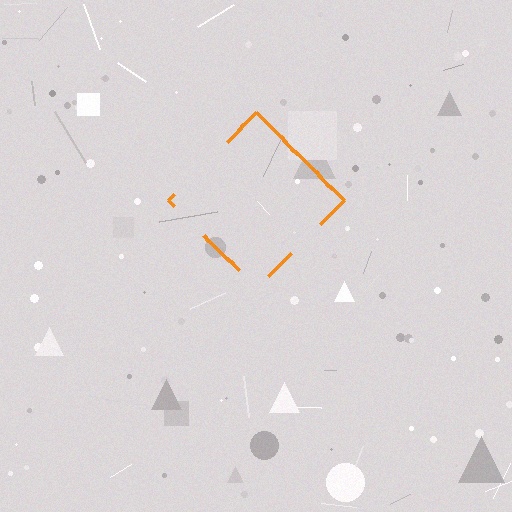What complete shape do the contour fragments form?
The contour fragments form a diamond.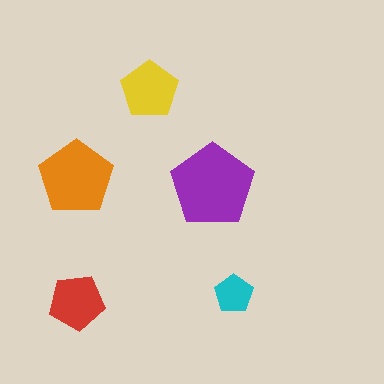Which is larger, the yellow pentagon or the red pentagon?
The yellow one.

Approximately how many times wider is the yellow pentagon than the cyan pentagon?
About 1.5 times wider.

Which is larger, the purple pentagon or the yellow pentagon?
The purple one.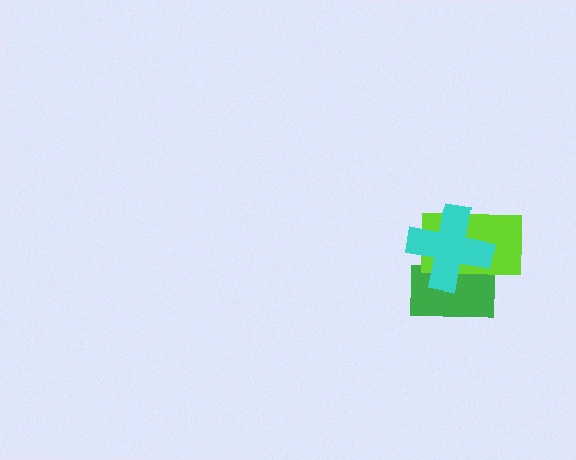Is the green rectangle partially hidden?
Yes, it is partially covered by another shape.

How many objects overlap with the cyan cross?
2 objects overlap with the cyan cross.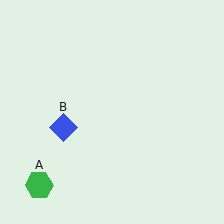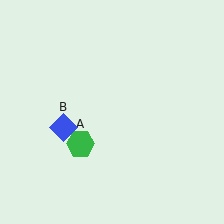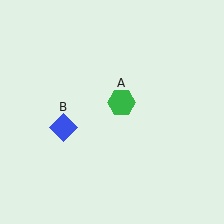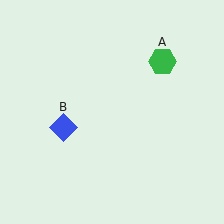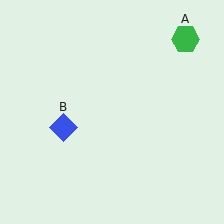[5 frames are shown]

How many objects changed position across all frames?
1 object changed position: green hexagon (object A).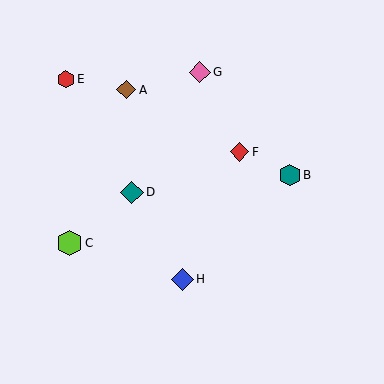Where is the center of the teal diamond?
The center of the teal diamond is at (132, 192).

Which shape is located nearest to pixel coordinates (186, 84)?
The pink diamond (labeled G) at (200, 72) is nearest to that location.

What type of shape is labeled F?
Shape F is a red diamond.